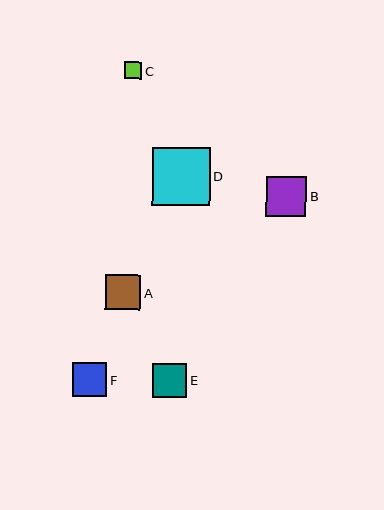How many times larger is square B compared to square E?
Square B is approximately 1.2 times the size of square E.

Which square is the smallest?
Square C is the smallest with a size of approximately 17 pixels.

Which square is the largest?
Square D is the largest with a size of approximately 58 pixels.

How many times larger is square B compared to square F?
Square B is approximately 1.2 times the size of square F.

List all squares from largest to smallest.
From largest to smallest: D, B, A, E, F, C.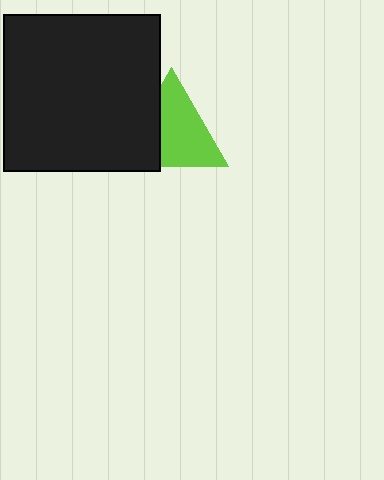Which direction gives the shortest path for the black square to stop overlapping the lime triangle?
Moving left gives the shortest separation.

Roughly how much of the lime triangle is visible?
Most of it is visible (roughly 66%).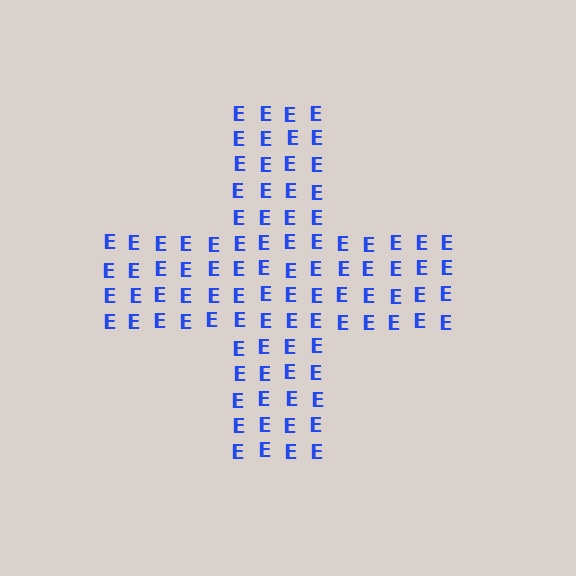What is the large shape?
The large shape is a cross.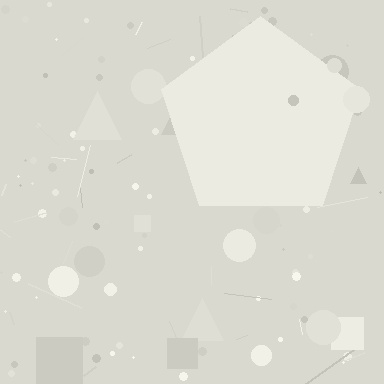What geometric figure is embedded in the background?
A pentagon is embedded in the background.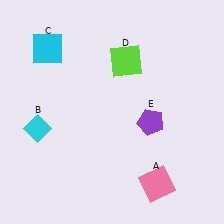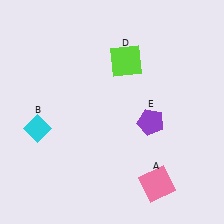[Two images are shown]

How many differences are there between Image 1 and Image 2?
There is 1 difference between the two images.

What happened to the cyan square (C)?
The cyan square (C) was removed in Image 2. It was in the top-left area of Image 1.